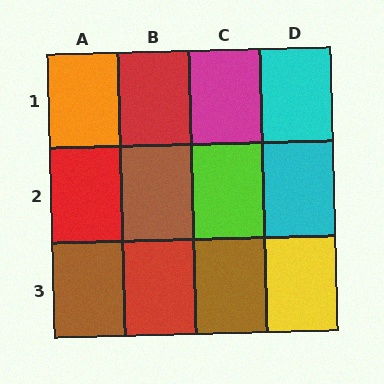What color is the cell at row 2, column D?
Cyan.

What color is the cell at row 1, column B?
Red.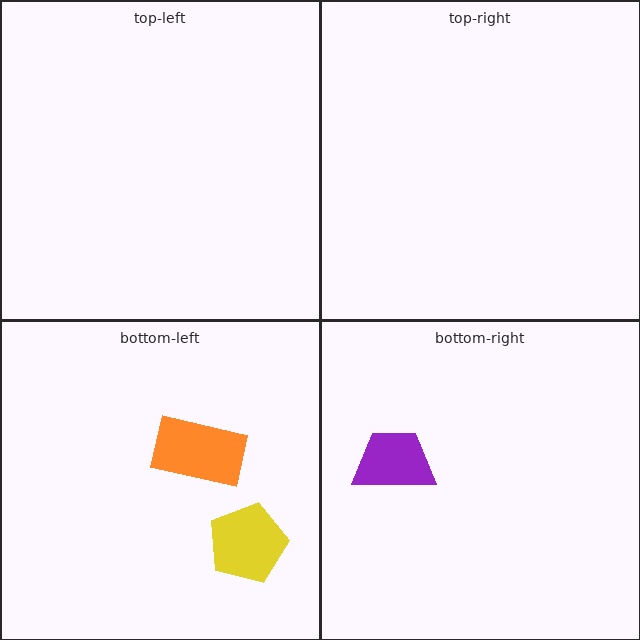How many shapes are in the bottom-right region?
1.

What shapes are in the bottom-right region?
The purple trapezoid.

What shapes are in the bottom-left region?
The yellow pentagon, the orange rectangle.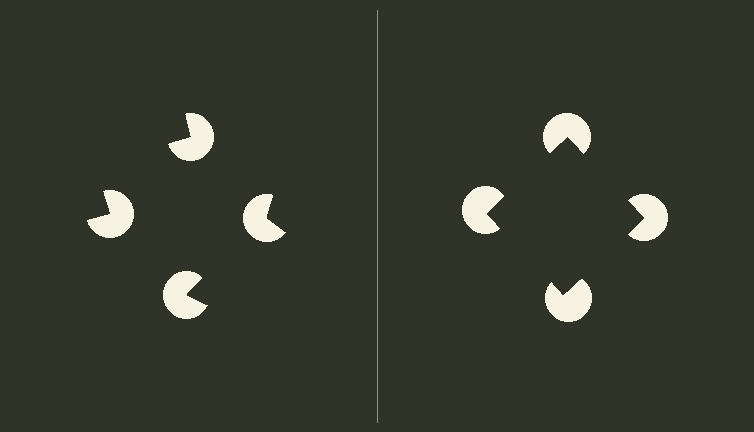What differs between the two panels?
The pac-man discs are positioned identically on both sides; only the wedge orientations differ. On the right they align to a square; on the left they are misaligned.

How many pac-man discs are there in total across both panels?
8 — 4 on each side.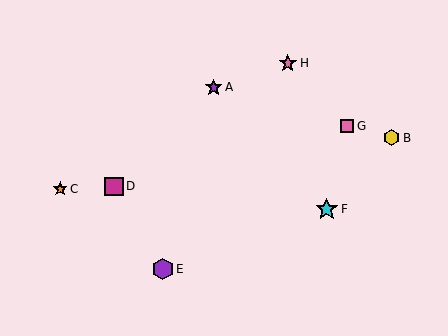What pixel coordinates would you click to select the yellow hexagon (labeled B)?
Click at (392, 138) to select the yellow hexagon B.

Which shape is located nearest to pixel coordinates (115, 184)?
The magenta square (labeled D) at (114, 186) is nearest to that location.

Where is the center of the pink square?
The center of the pink square is at (347, 126).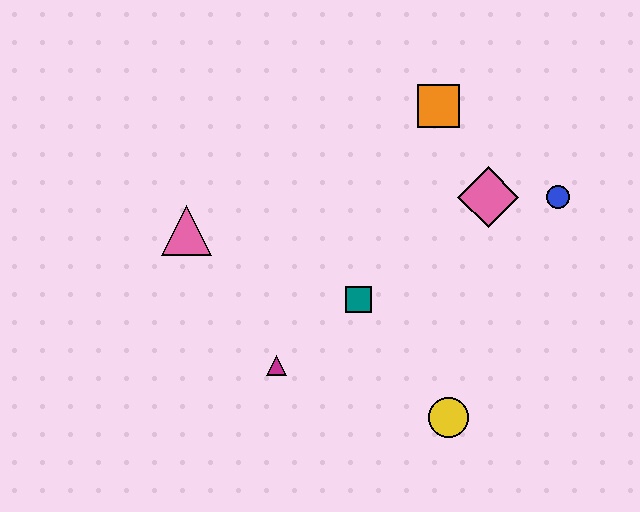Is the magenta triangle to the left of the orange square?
Yes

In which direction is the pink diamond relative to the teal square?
The pink diamond is to the right of the teal square.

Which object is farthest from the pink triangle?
The blue circle is farthest from the pink triangle.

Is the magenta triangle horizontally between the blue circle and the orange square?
No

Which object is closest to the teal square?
The magenta triangle is closest to the teal square.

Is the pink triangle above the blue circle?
No